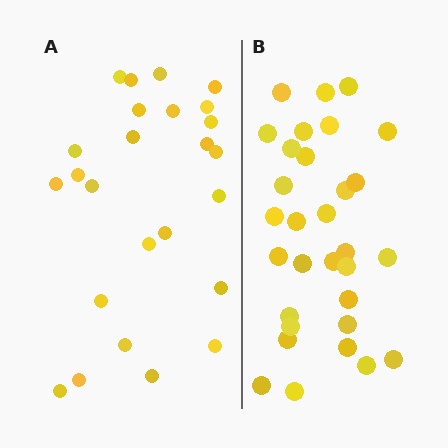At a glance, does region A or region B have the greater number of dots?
Region B (the right region) has more dots.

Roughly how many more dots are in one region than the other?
Region B has about 6 more dots than region A.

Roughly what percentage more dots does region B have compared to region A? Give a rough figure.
About 25% more.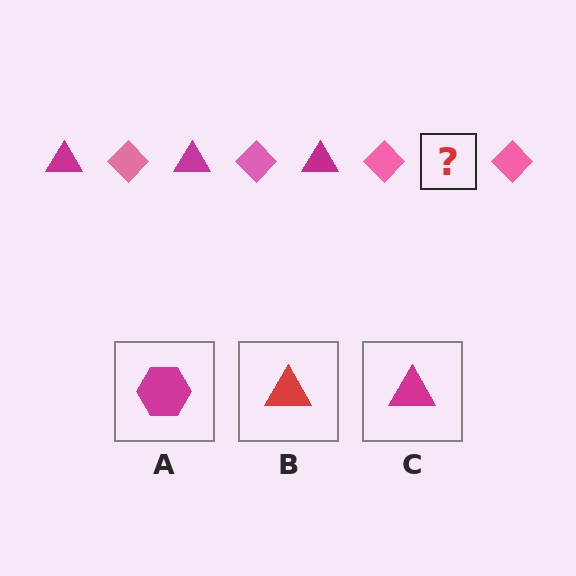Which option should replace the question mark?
Option C.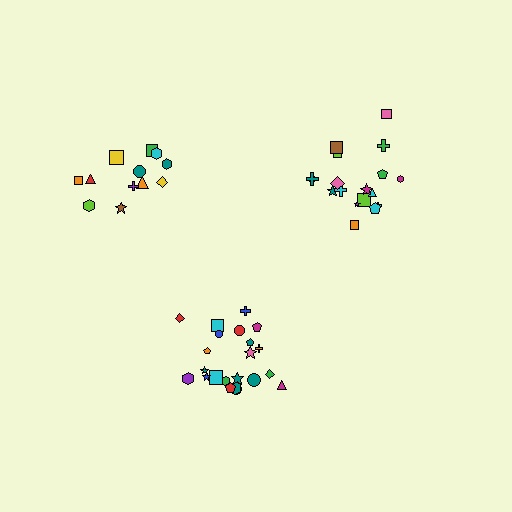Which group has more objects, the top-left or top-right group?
The top-right group.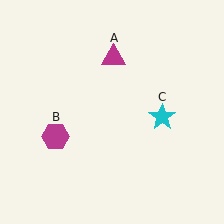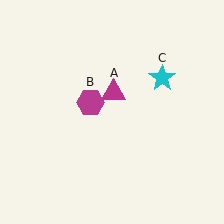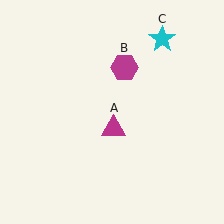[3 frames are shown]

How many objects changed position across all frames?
3 objects changed position: magenta triangle (object A), magenta hexagon (object B), cyan star (object C).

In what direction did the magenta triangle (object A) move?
The magenta triangle (object A) moved down.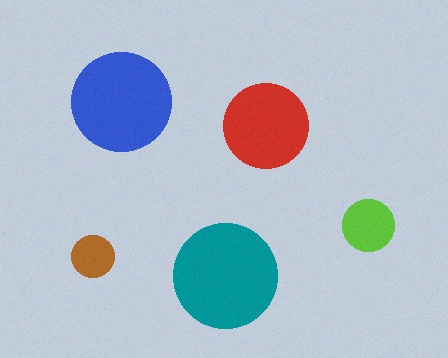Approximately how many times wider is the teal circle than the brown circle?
About 2.5 times wider.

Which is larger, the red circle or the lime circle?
The red one.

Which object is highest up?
The blue circle is topmost.